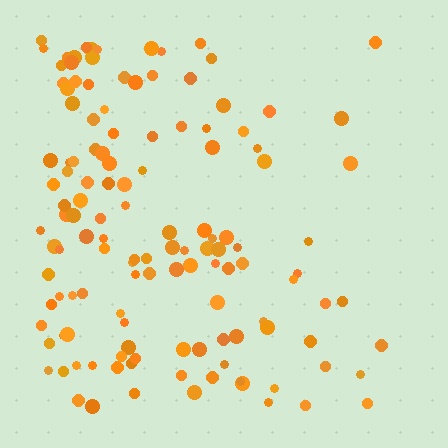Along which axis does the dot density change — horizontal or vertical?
Horizontal.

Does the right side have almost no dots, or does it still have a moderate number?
Still a moderate number, just noticeably fewer than the left.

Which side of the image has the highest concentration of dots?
The left.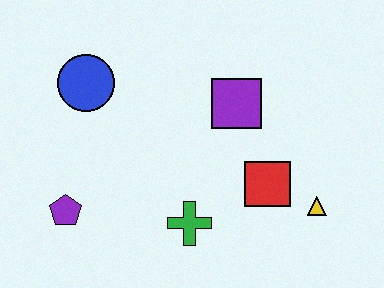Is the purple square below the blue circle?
Yes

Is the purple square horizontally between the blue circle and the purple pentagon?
No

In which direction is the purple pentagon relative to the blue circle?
The purple pentagon is below the blue circle.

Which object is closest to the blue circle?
The purple pentagon is closest to the blue circle.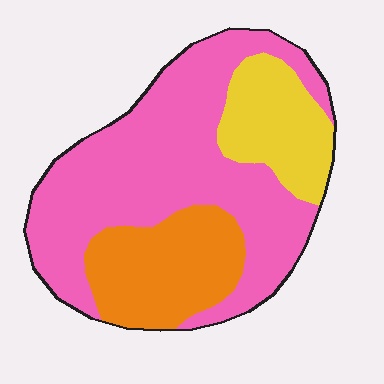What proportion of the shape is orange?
Orange covers around 25% of the shape.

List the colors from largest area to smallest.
From largest to smallest: pink, orange, yellow.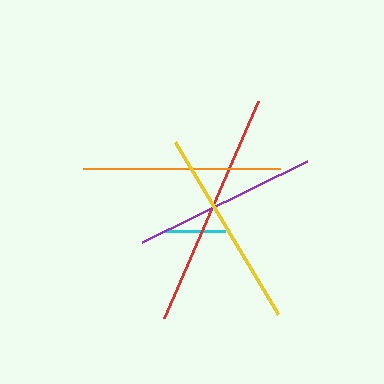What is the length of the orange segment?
The orange segment is approximately 198 pixels long.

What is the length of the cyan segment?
The cyan segment is approximately 61 pixels long.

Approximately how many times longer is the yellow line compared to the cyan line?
The yellow line is approximately 3.3 times the length of the cyan line.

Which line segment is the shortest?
The cyan line is the shortest at approximately 61 pixels.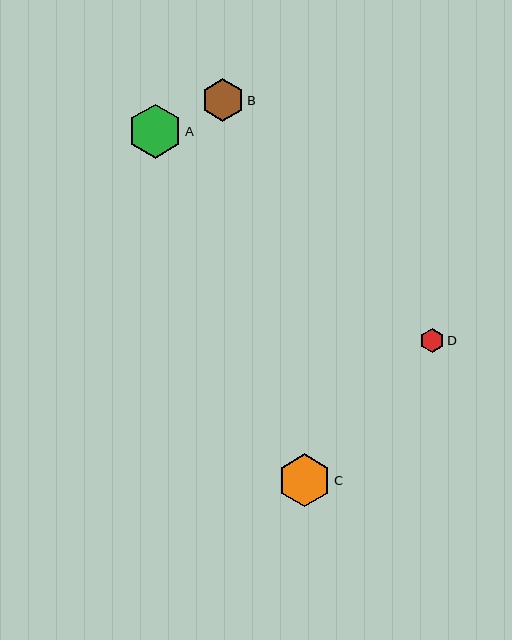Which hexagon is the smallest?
Hexagon D is the smallest with a size of approximately 24 pixels.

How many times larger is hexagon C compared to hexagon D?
Hexagon C is approximately 2.3 times the size of hexagon D.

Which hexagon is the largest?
Hexagon A is the largest with a size of approximately 53 pixels.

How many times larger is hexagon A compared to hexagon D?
Hexagon A is approximately 2.3 times the size of hexagon D.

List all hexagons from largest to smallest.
From largest to smallest: A, C, B, D.